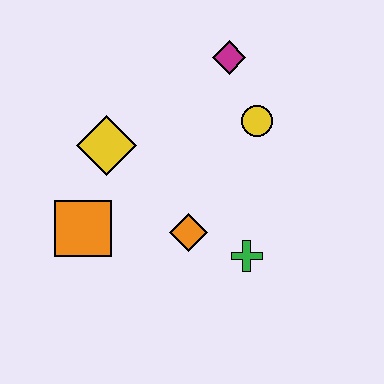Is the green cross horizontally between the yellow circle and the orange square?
Yes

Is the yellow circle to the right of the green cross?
Yes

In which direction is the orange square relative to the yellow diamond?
The orange square is below the yellow diamond.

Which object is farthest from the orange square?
The magenta diamond is farthest from the orange square.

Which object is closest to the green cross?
The orange diamond is closest to the green cross.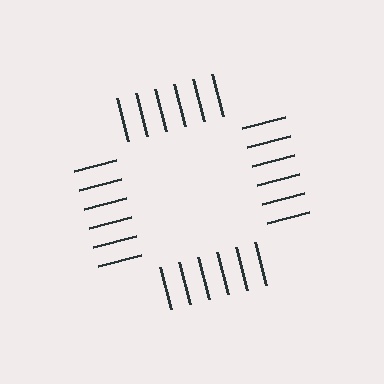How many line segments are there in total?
24 — 6 along each of the 4 edges.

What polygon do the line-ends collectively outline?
An illusory square — the line segments terminate on its edges but no continuous stroke is drawn.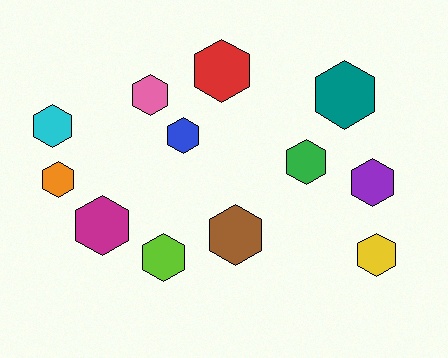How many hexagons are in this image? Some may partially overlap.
There are 12 hexagons.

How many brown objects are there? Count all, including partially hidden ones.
There is 1 brown object.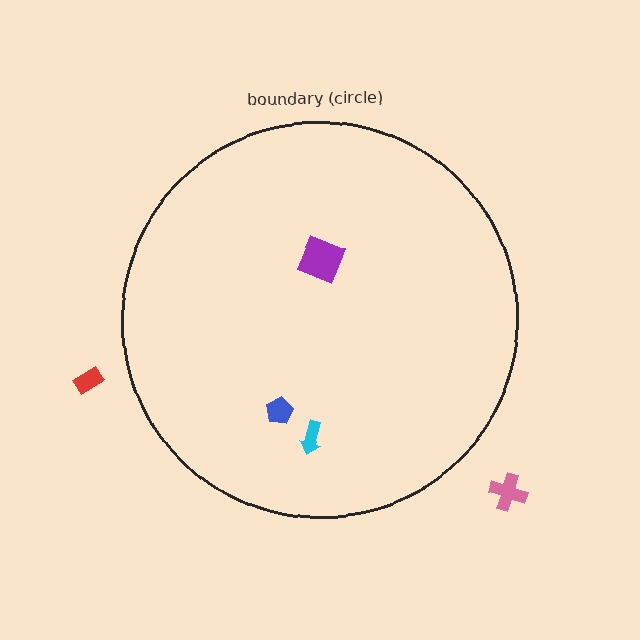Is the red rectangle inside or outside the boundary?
Outside.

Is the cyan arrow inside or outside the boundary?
Inside.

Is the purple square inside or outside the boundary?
Inside.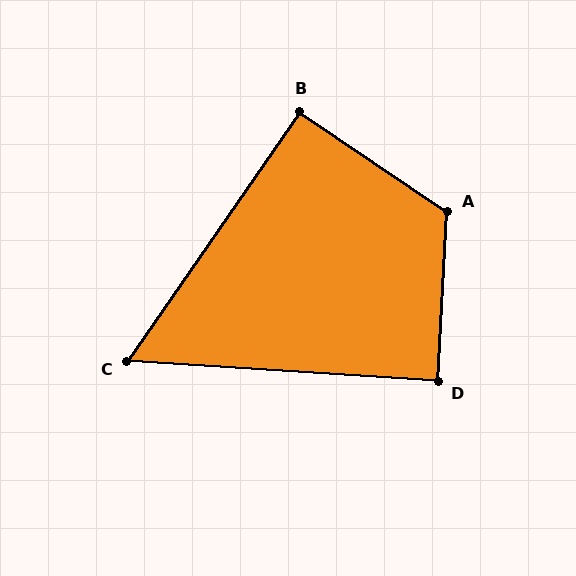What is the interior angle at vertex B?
Approximately 91 degrees (approximately right).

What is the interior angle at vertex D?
Approximately 89 degrees (approximately right).